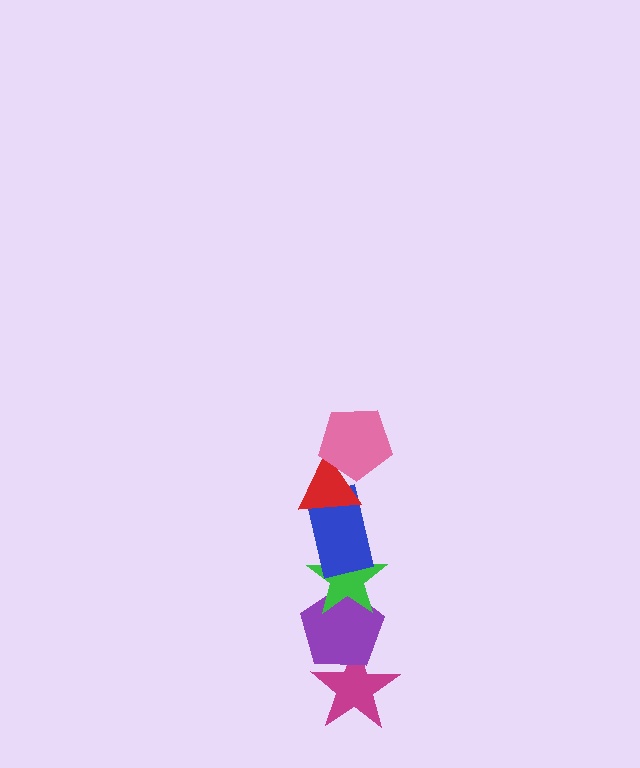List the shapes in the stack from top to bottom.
From top to bottom: the pink pentagon, the red triangle, the blue rectangle, the green star, the purple pentagon, the magenta star.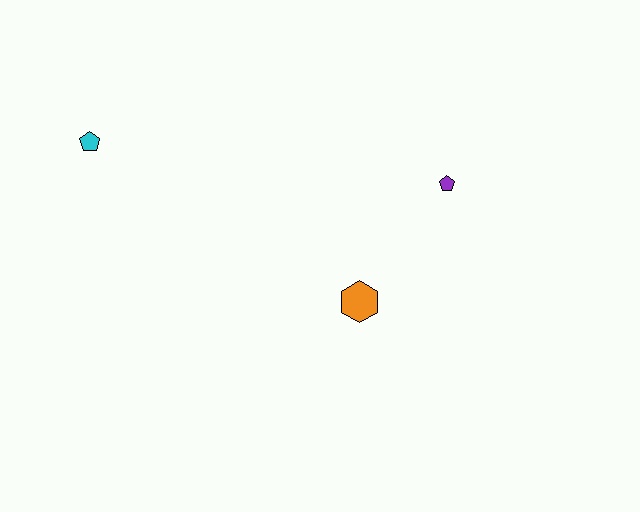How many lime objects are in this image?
There are no lime objects.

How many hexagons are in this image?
There is 1 hexagon.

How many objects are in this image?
There are 3 objects.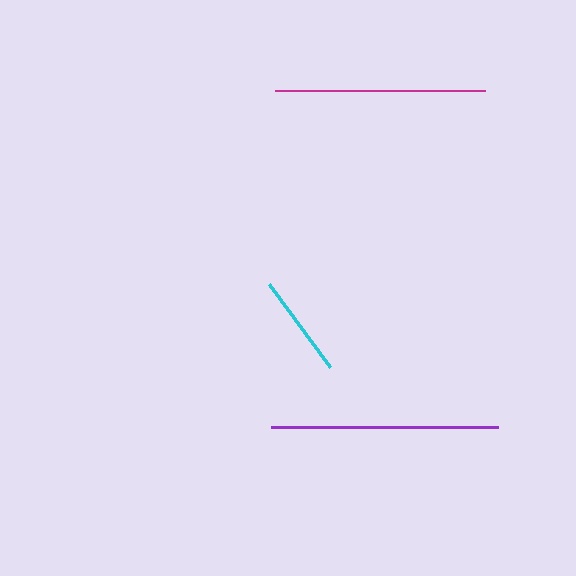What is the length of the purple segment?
The purple segment is approximately 227 pixels long.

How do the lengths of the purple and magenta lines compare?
The purple and magenta lines are approximately the same length.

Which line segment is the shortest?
The cyan line is the shortest at approximately 103 pixels.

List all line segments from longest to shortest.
From longest to shortest: purple, magenta, cyan.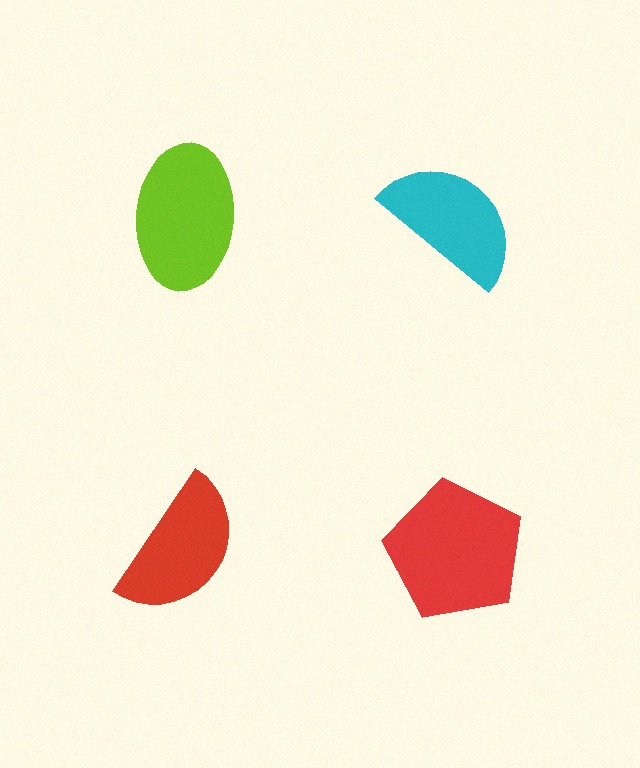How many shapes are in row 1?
2 shapes.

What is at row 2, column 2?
A red pentagon.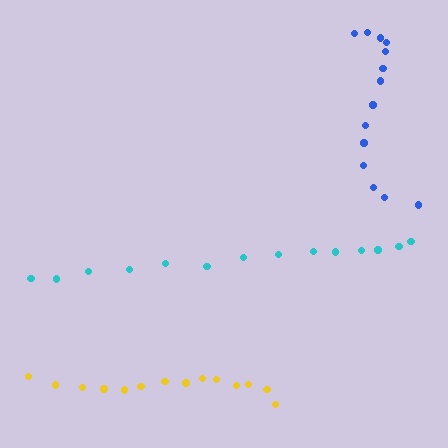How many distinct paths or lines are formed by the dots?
There are 3 distinct paths.